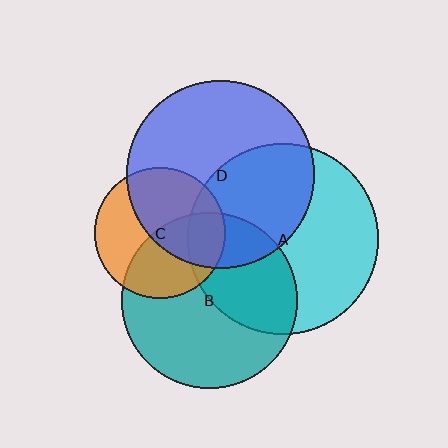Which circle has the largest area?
Circle A (cyan).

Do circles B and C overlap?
Yes.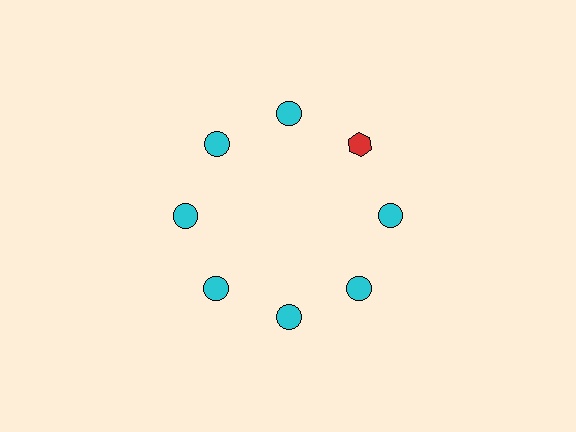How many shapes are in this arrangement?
There are 8 shapes arranged in a ring pattern.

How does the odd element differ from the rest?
It differs in both color (red instead of cyan) and shape (hexagon instead of circle).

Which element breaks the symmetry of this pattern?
The red hexagon at roughly the 2 o'clock position breaks the symmetry. All other shapes are cyan circles.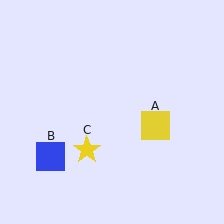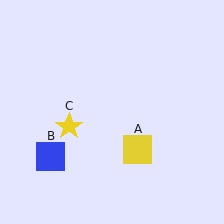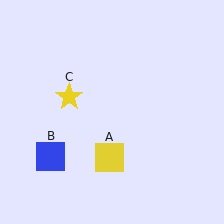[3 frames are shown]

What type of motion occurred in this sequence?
The yellow square (object A), yellow star (object C) rotated clockwise around the center of the scene.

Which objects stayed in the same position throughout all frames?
Blue square (object B) remained stationary.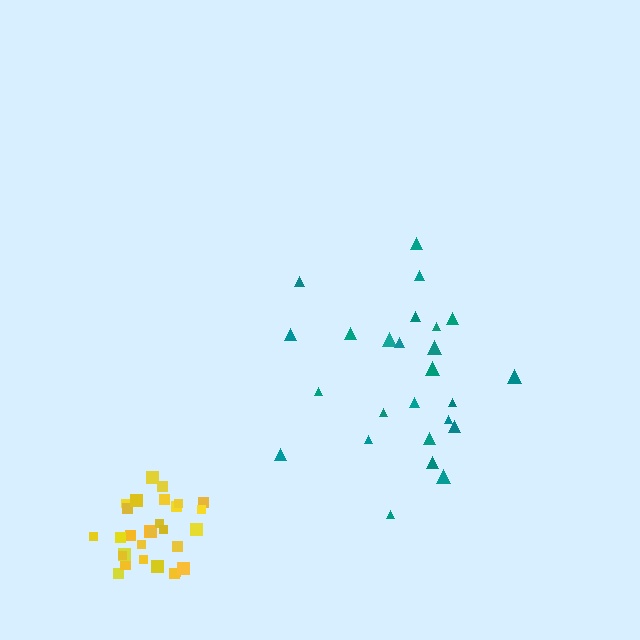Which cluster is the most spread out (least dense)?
Teal.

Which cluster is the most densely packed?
Yellow.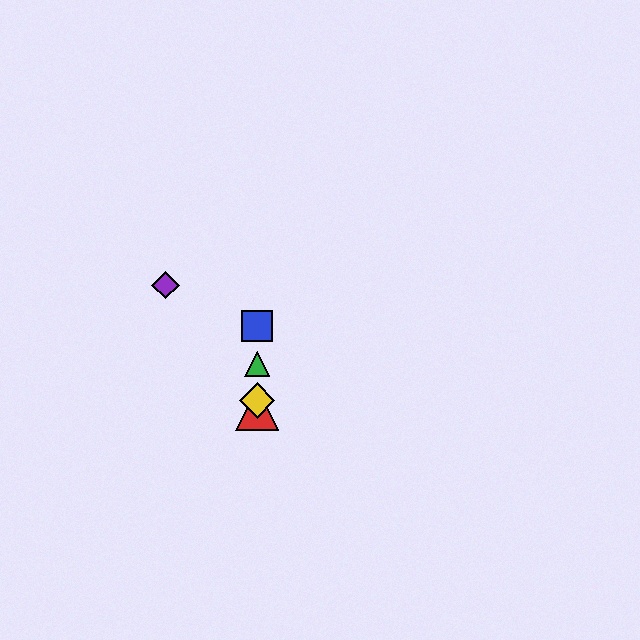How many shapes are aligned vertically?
4 shapes (the red triangle, the blue square, the green triangle, the yellow diamond) are aligned vertically.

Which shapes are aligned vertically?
The red triangle, the blue square, the green triangle, the yellow diamond are aligned vertically.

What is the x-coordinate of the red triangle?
The red triangle is at x≈257.